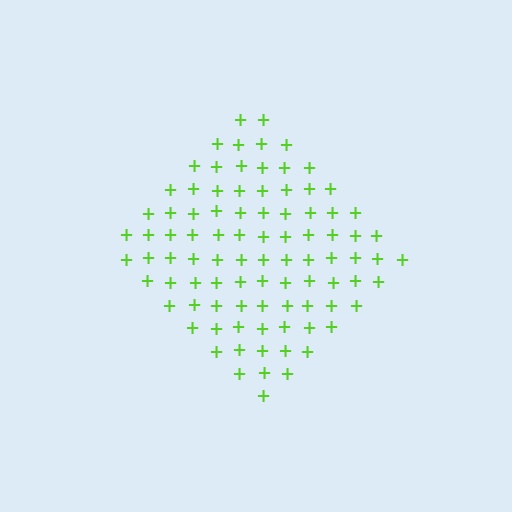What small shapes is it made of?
It is made of small plus signs.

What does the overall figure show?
The overall figure shows a diamond.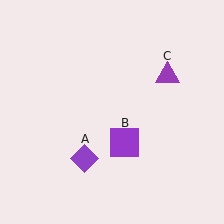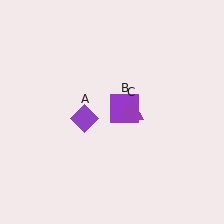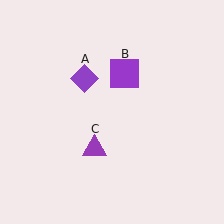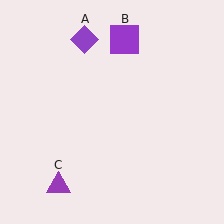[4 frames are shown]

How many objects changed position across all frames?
3 objects changed position: purple diamond (object A), purple square (object B), purple triangle (object C).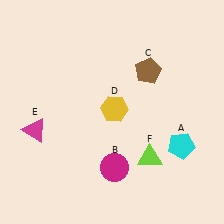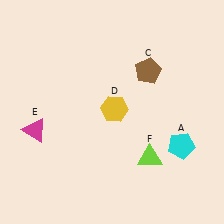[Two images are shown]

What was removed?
The magenta circle (B) was removed in Image 2.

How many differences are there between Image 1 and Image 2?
There is 1 difference between the two images.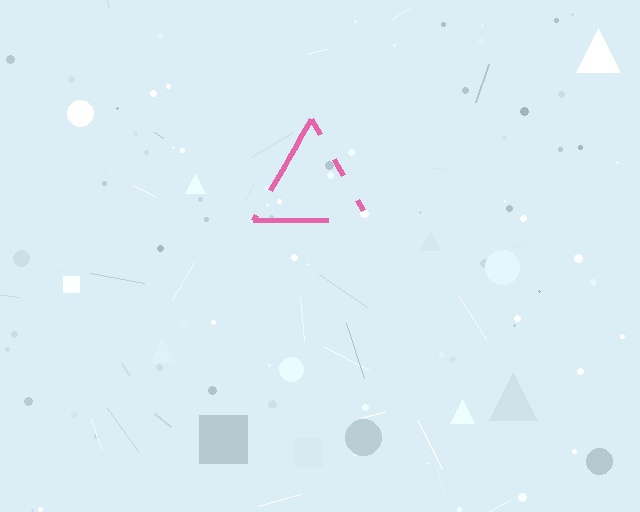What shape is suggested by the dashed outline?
The dashed outline suggests a triangle.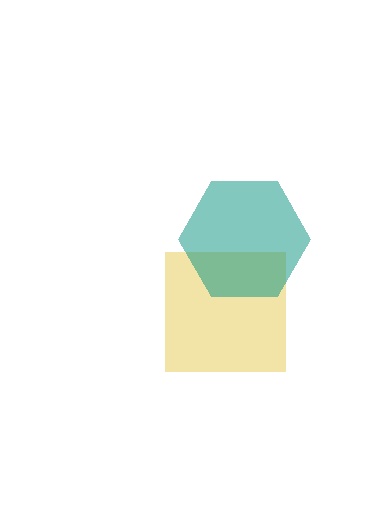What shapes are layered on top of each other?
The layered shapes are: a yellow square, a teal hexagon.